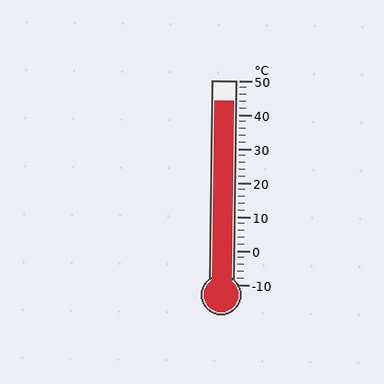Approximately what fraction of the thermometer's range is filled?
The thermometer is filled to approximately 90% of its range.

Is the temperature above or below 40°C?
The temperature is above 40°C.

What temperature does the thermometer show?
The thermometer shows approximately 44°C.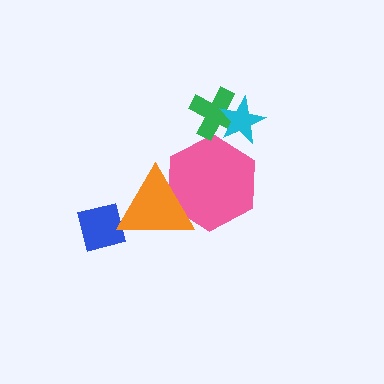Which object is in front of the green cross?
The cyan star is in front of the green cross.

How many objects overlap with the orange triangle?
2 objects overlap with the orange triangle.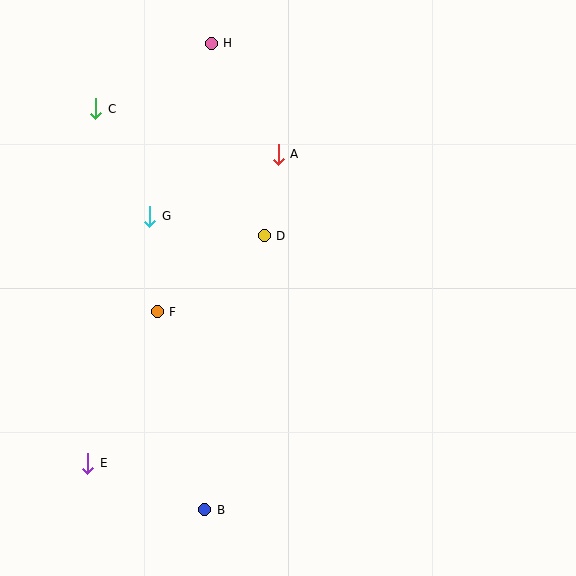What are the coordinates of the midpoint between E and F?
The midpoint between E and F is at (122, 388).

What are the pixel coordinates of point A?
Point A is at (278, 154).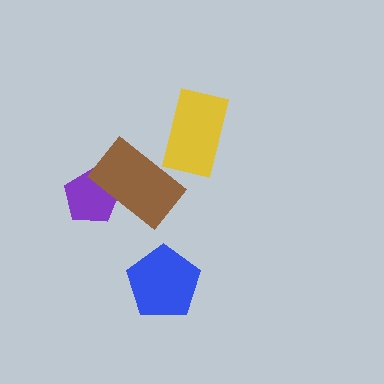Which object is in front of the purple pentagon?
The brown rectangle is in front of the purple pentagon.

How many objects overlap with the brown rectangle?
1 object overlaps with the brown rectangle.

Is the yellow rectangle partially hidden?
No, no other shape covers it.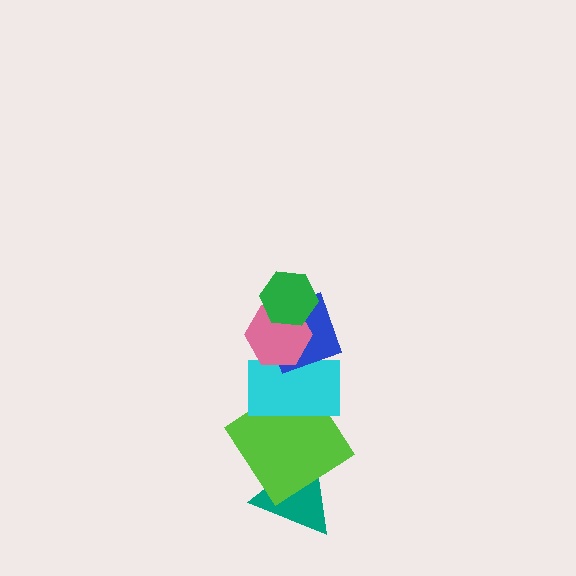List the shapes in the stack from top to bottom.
From top to bottom: the green hexagon, the pink hexagon, the blue diamond, the cyan rectangle, the lime diamond, the teal triangle.